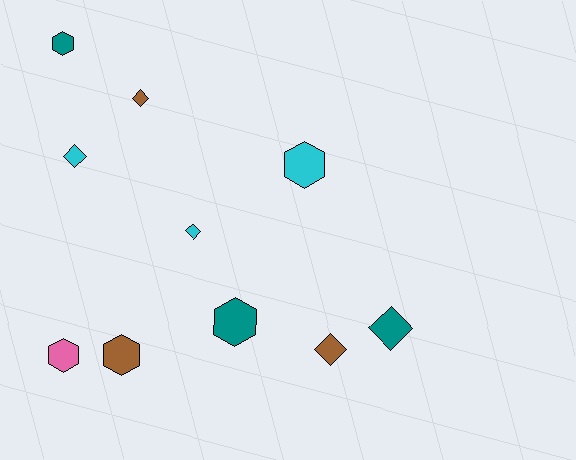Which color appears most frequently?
Cyan, with 3 objects.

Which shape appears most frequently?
Hexagon, with 5 objects.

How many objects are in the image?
There are 10 objects.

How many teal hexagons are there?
There are 2 teal hexagons.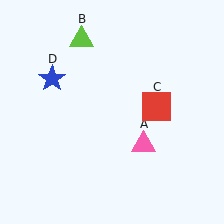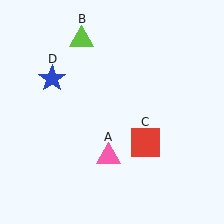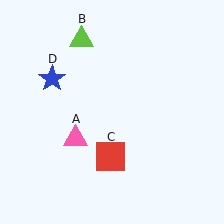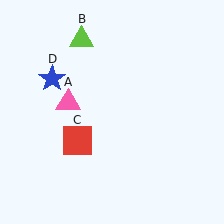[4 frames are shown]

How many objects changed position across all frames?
2 objects changed position: pink triangle (object A), red square (object C).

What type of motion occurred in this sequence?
The pink triangle (object A), red square (object C) rotated clockwise around the center of the scene.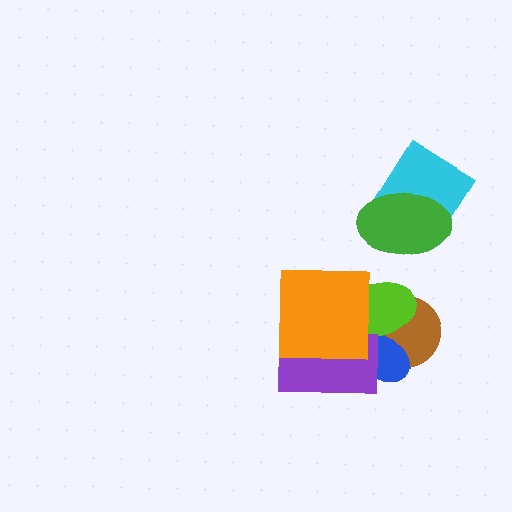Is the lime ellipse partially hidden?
Yes, it is partially covered by another shape.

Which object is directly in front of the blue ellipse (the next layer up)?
The lime ellipse is directly in front of the blue ellipse.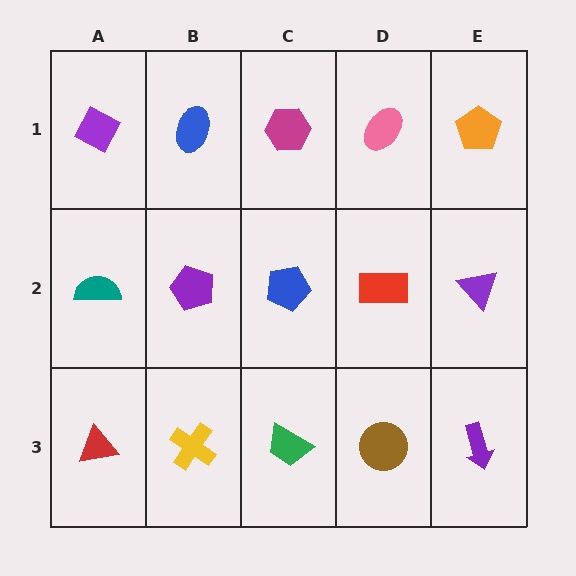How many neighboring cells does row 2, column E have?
3.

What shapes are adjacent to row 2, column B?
A blue ellipse (row 1, column B), a yellow cross (row 3, column B), a teal semicircle (row 2, column A), a blue pentagon (row 2, column C).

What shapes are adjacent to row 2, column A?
A purple diamond (row 1, column A), a red triangle (row 3, column A), a purple pentagon (row 2, column B).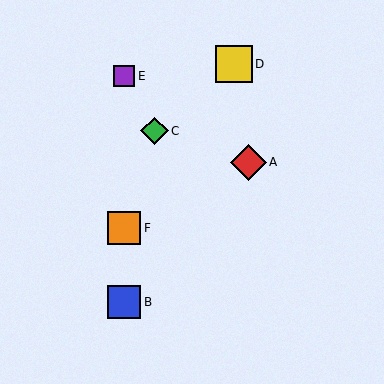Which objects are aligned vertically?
Objects B, E, F are aligned vertically.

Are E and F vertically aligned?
Yes, both are at x≈124.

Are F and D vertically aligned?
No, F is at x≈124 and D is at x≈234.